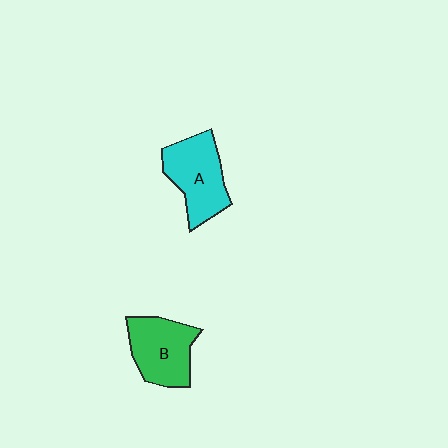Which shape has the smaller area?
Shape B (green).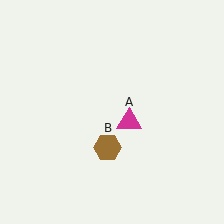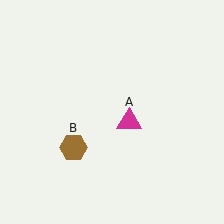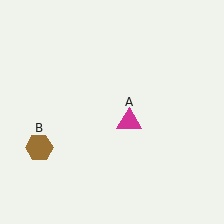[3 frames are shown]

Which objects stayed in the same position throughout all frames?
Magenta triangle (object A) remained stationary.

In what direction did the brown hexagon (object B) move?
The brown hexagon (object B) moved left.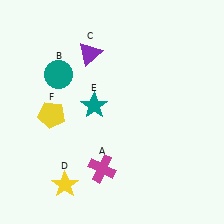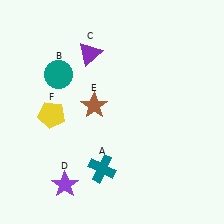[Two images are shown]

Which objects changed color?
A changed from magenta to teal. D changed from yellow to purple. E changed from teal to brown.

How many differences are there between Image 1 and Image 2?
There are 3 differences between the two images.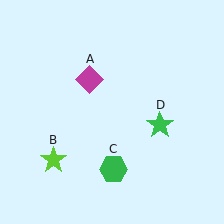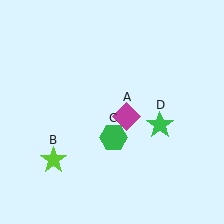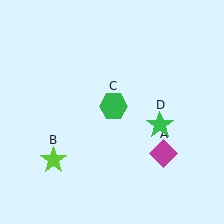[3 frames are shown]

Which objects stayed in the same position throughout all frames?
Lime star (object B) and green star (object D) remained stationary.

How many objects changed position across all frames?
2 objects changed position: magenta diamond (object A), green hexagon (object C).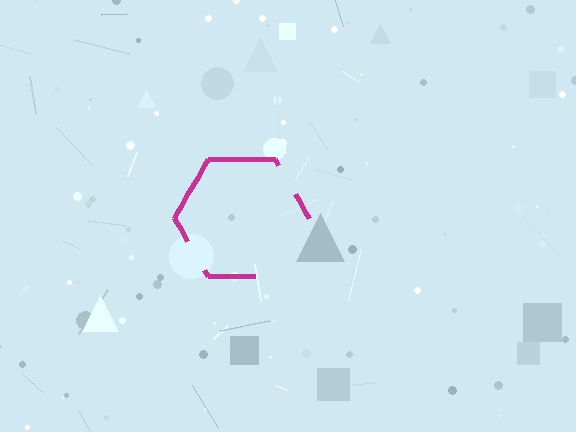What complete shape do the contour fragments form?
The contour fragments form a hexagon.